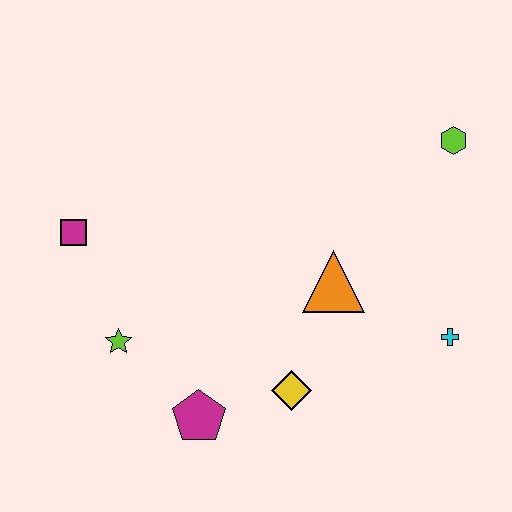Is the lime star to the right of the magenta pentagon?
No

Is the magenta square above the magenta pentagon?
Yes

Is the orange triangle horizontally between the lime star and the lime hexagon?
Yes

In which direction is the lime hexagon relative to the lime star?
The lime hexagon is to the right of the lime star.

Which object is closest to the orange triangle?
The yellow diamond is closest to the orange triangle.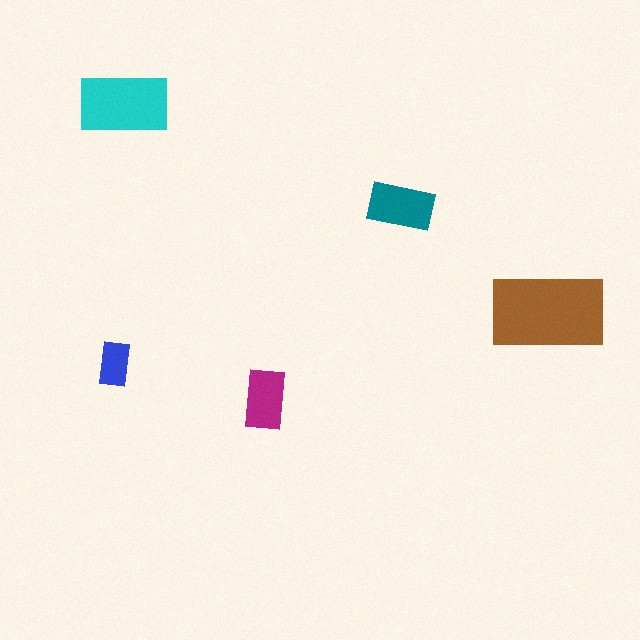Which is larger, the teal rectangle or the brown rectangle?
The brown one.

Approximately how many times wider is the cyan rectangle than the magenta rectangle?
About 1.5 times wider.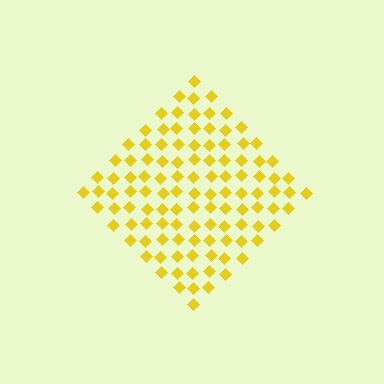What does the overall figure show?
The overall figure shows a diamond.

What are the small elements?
The small elements are diamonds.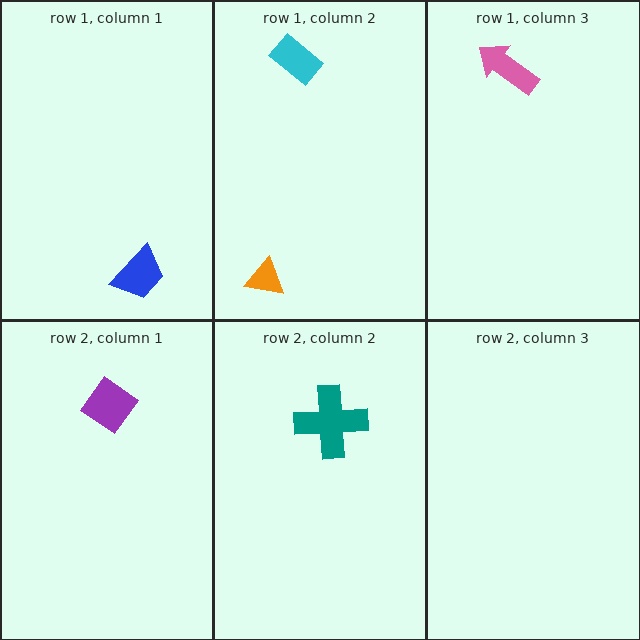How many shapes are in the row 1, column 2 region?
2.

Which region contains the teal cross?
The row 2, column 2 region.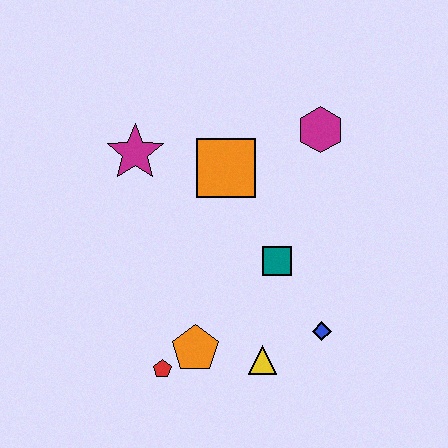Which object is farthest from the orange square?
The red pentagon is farthest from the orange square.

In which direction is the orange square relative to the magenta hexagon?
The orange square is to the left of the magenta hexagon.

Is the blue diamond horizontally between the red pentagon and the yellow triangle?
No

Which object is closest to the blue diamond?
The yellow triangle is closest to the blue diamond.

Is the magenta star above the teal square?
Yes